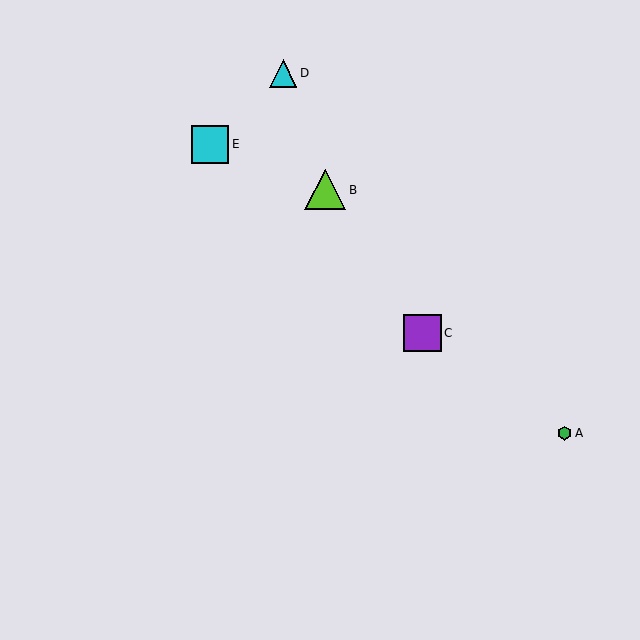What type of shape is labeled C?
Shape C is a purple square.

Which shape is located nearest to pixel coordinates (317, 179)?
The lime triangle (labeled B) at (325, 190) is nearest to that location.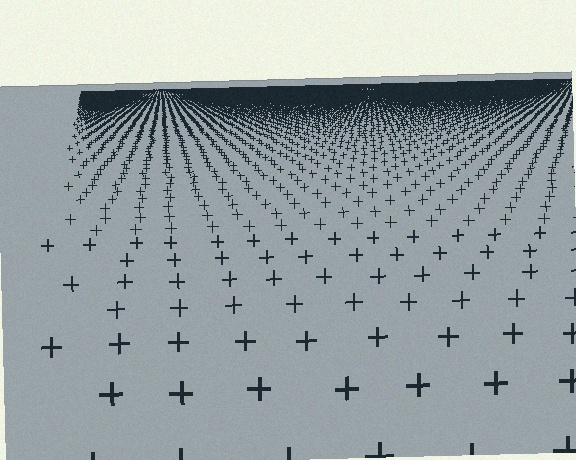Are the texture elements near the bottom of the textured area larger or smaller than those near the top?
Larger. Near the bottom, elements are closer to the viewer and appear at a bigger on-screen size.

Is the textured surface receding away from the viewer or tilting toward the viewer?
The surface is receding away from the viewer. Texture elements get smaller and denser toward the top.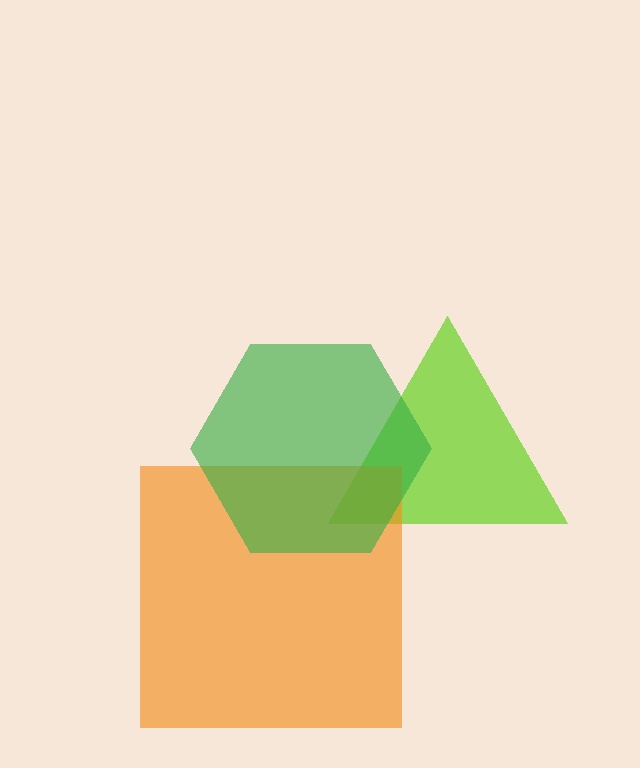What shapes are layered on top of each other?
The layered shapes are: a lime triangle, an orange square, a green hexagon.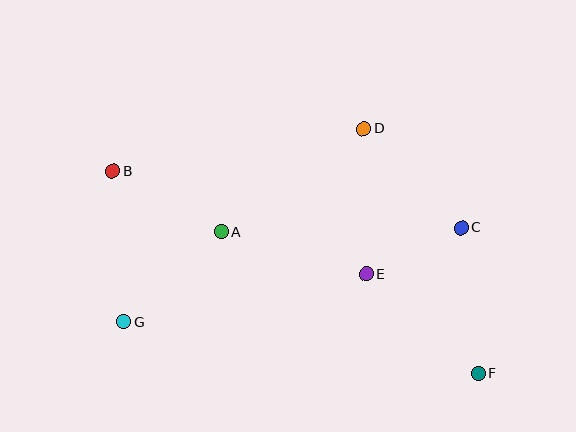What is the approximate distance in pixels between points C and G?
The distance between C and G is approximately 350 pixels.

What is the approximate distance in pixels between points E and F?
The distance between E and F is approximately 150 pixels.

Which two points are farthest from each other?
Points B and F are farthest from each other.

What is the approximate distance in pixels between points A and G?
The distance between A and G is approximately 133 pixels.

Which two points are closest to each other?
Points C and E are closest to each other.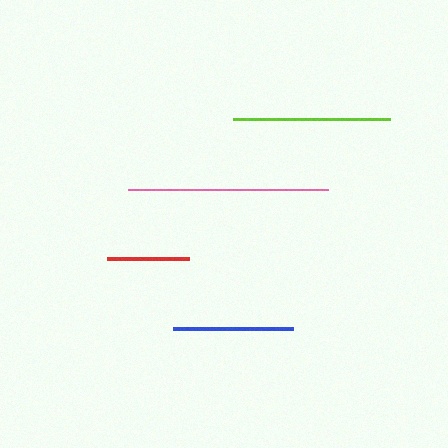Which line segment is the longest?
The pink line is the longest at approximately 200 pixels.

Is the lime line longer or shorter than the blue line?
The lime line is longer than the blue line.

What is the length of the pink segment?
The pink segment is approximately 200 pixels long.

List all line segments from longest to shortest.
From longest to shortest: pink, lime, blue, red.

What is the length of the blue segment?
The blue segment is approximately 120 pixels long.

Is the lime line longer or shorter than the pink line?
The pink line is longer than the lime line.